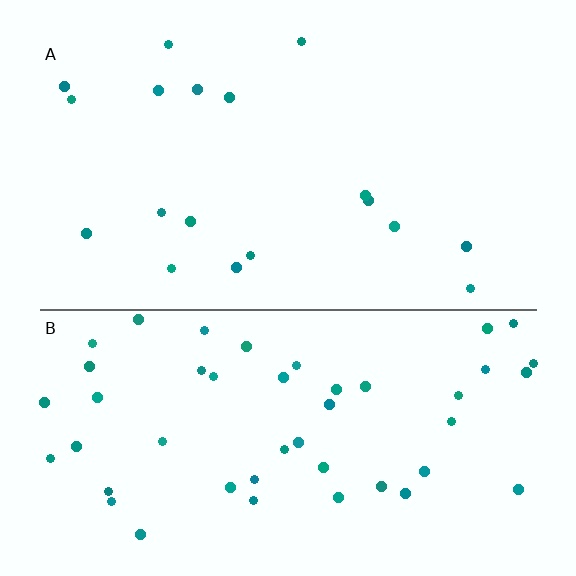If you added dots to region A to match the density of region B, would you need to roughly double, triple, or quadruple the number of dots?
Approximately triple.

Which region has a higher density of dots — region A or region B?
B (the bottom).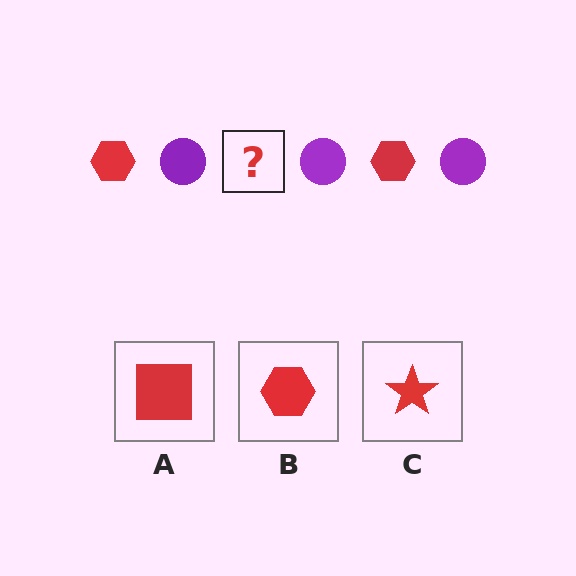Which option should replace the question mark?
Option B.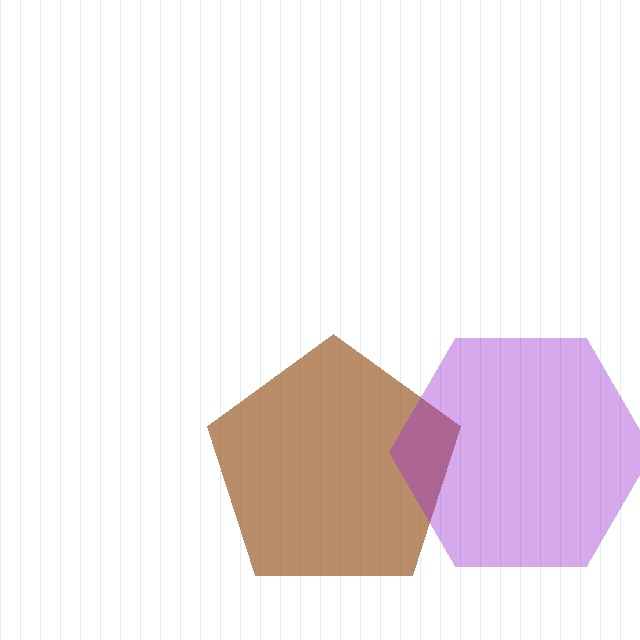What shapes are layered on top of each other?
The layered shapes are: a brown pentagon, a purple hexagon.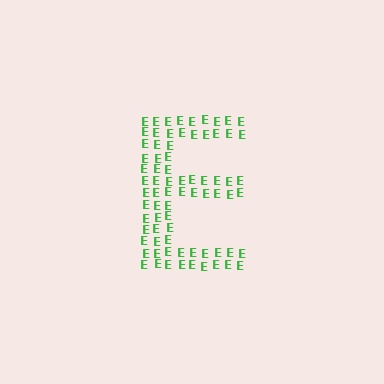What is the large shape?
The large shape is the letter E.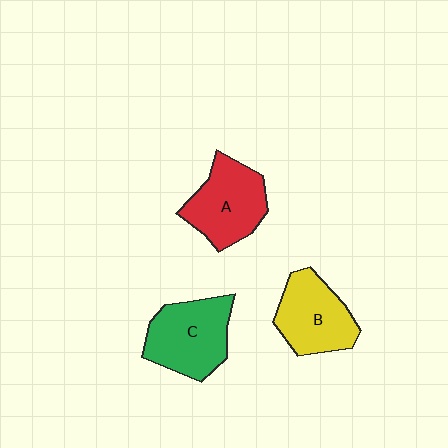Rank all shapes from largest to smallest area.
From largest to smallest: C (green), A (red), B (yellow).